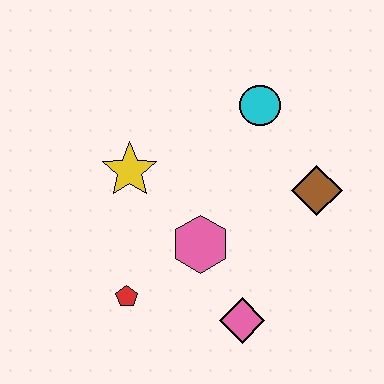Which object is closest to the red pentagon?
The pink hexagon is closest to the red pentagon.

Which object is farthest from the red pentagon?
The cyan circle is farthest from the red pentagon.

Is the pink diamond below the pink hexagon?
Yes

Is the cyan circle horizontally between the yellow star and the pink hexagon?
No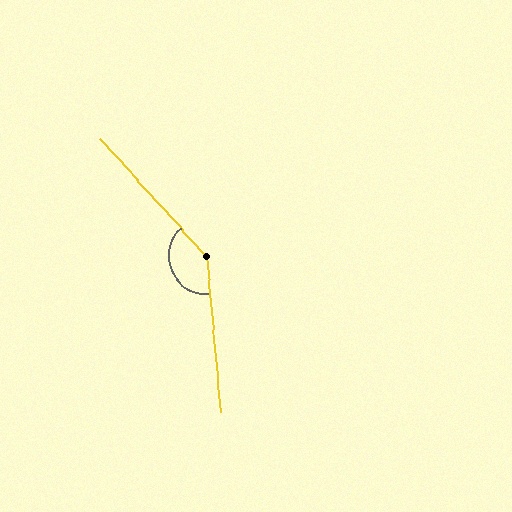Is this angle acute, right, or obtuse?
It is obtuse.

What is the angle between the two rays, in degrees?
Approximately 143 degrees.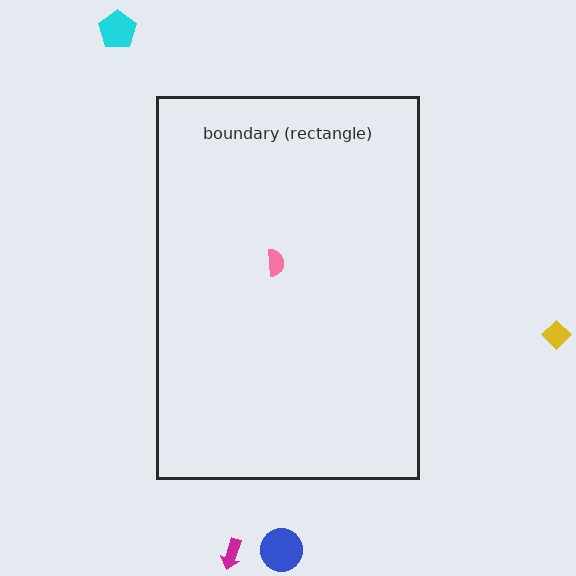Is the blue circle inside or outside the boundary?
Outside.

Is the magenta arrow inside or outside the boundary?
Outside.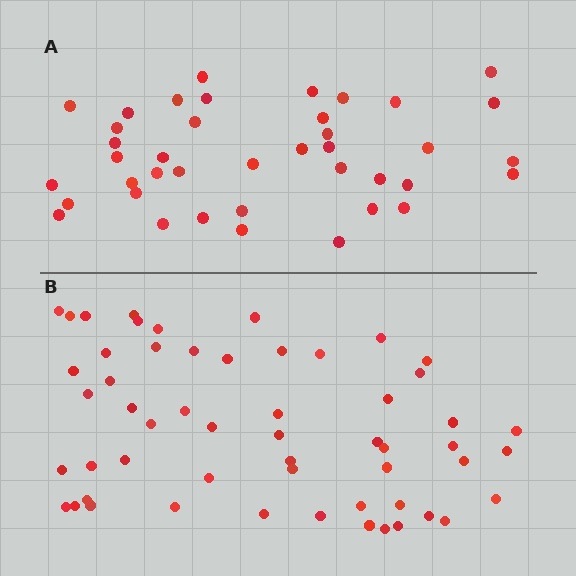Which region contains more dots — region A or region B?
Region B (the bottom region) has more dots.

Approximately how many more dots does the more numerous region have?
Region B has approximately 15 more dots than region A.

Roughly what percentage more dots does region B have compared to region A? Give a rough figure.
About 40% more.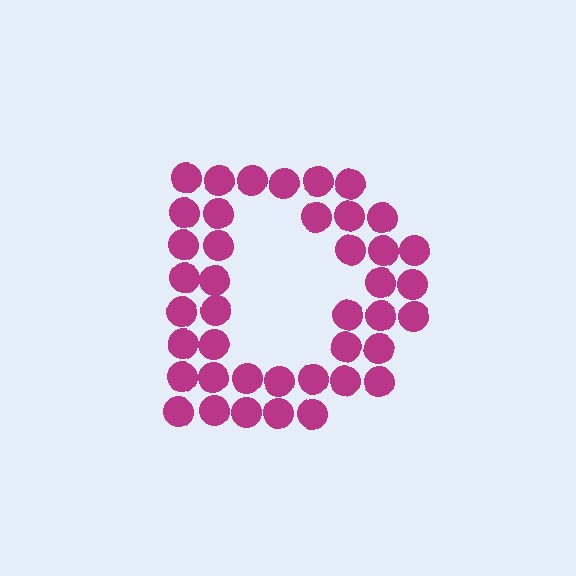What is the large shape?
The large shape is the letter D.